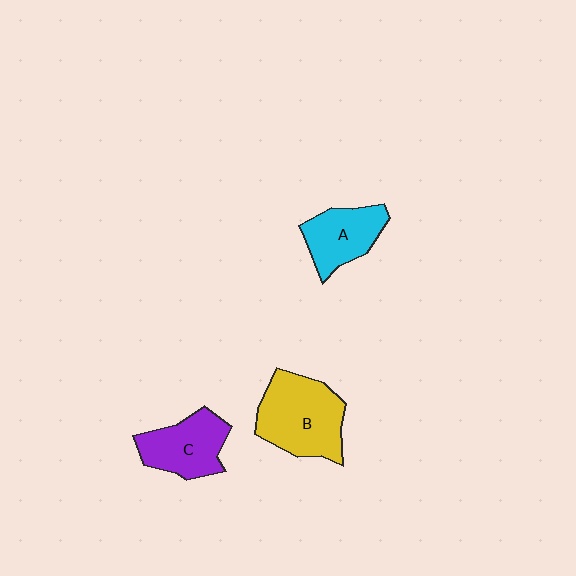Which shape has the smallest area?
Shape A (cyan).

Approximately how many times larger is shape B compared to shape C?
Approximately 1.4 times.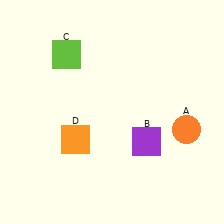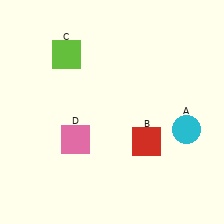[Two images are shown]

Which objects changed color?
A changed from orange to cyan. B changed from purple to red. D changed from orange to pink.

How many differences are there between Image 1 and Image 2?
There are 3 differences between the two images.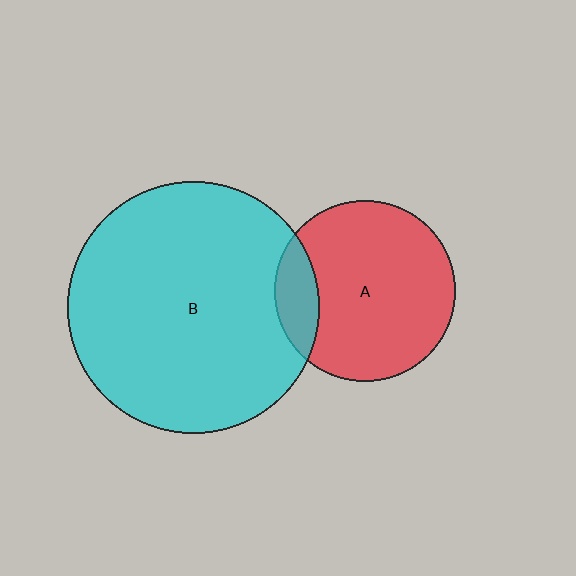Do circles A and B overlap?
Yes.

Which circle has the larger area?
Circle B (cyan).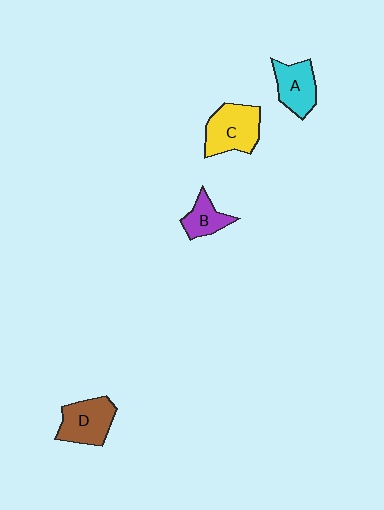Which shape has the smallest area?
Shape B (purple).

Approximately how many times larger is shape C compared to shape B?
Approximately 1.8 times.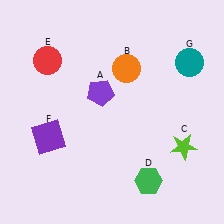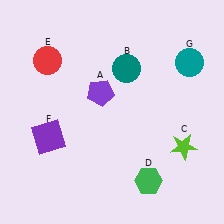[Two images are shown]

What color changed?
The circle (B) changed from orange in Image 1 to teal in Image 2.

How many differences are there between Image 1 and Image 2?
There is 1 difference between the two images.